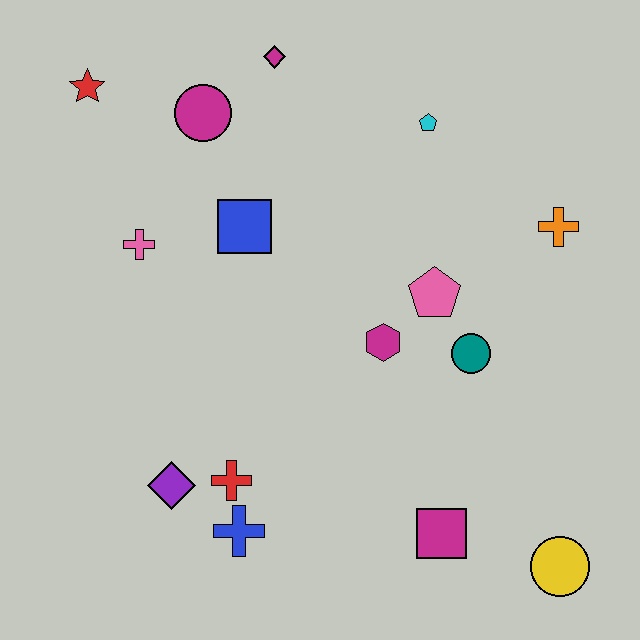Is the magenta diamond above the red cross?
Yes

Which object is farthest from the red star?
The yellow circle is farthest from the red star.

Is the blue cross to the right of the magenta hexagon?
No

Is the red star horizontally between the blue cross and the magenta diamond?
No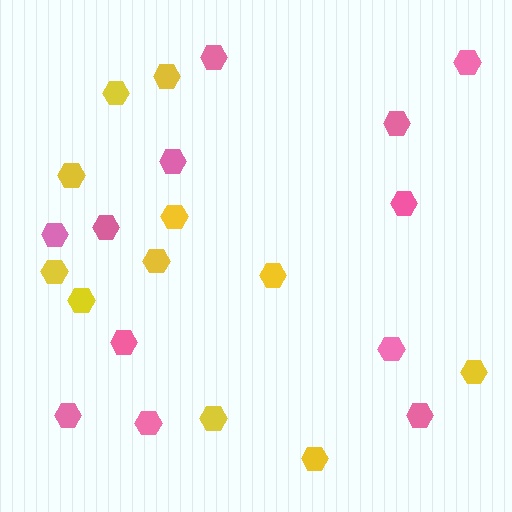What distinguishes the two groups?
There are 2 groups: one group of pink hexagons (12) and one group of yellow hexagons (11).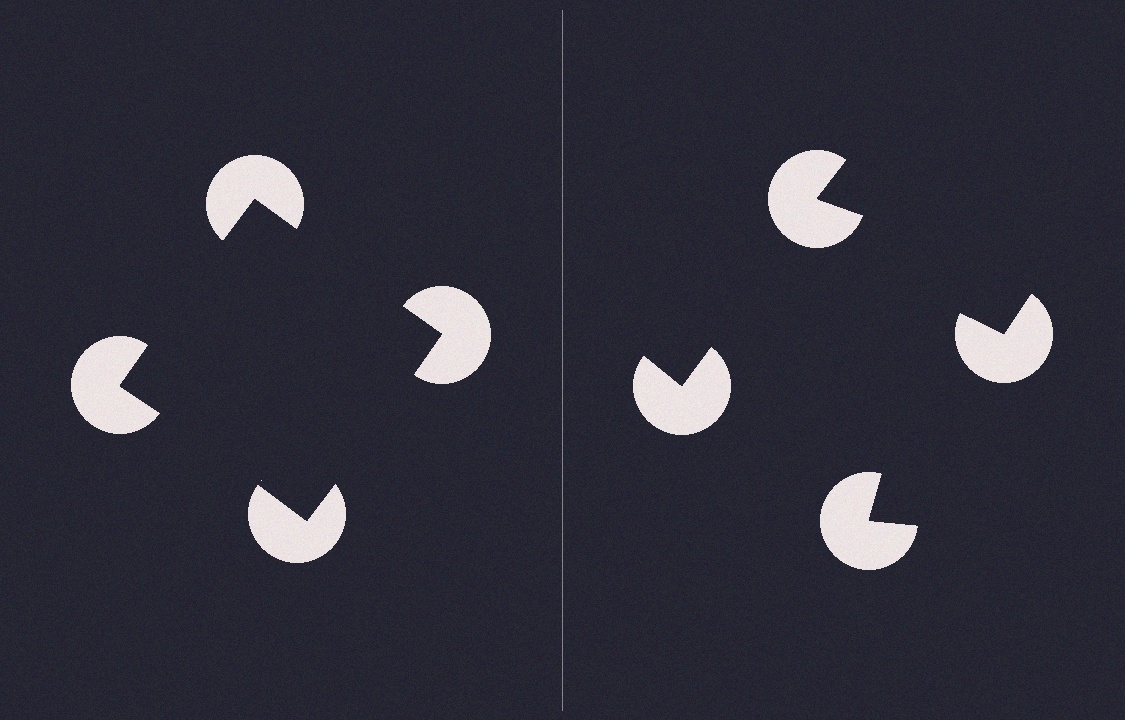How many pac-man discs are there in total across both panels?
8 — 4 on each side.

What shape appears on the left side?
An illusory square.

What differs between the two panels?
The pac-man discs are positioned identically on both sides; only the wedge orientations differ. On the left they align to a square; on the right they are misaligned.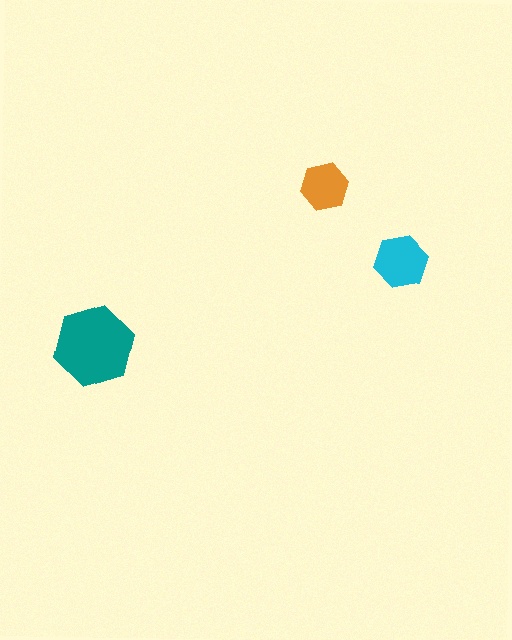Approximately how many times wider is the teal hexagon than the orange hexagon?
About 1.5 times wider.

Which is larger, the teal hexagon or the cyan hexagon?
The teal one.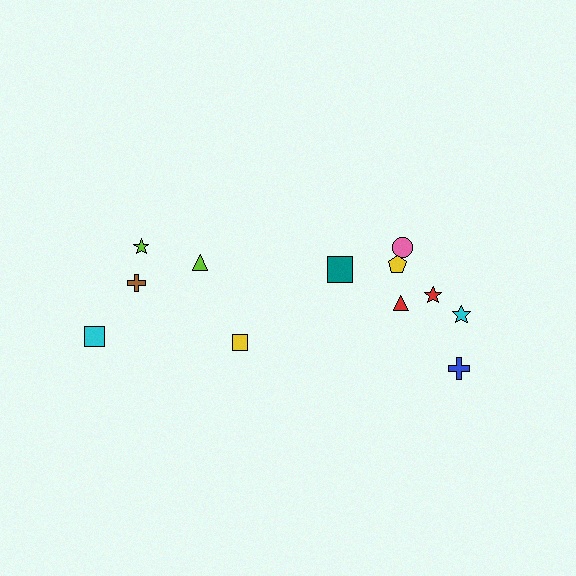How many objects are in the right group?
There are 7 objects.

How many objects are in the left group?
There are 5 objects.